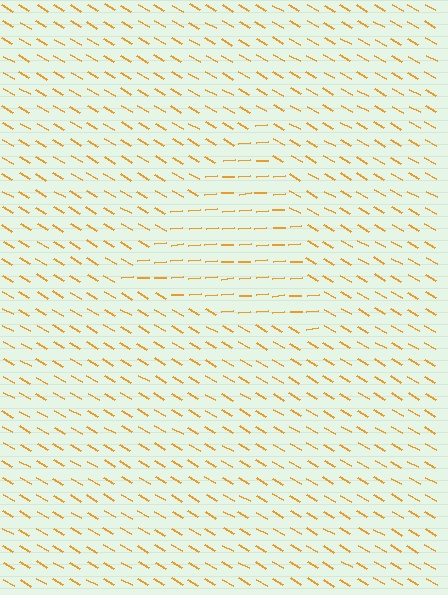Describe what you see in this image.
The image is filled with small orange line segments. A triangle region in the image has lines oriented differently from the surrounding lines, creating a visible texture boundary.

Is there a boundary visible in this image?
Yes, there is a texture boundary formed by a change in line orientation.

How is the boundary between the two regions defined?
The boundary is defined purely by a change in line orientation (approximately 34 degrees difference). All lines are the same color and thickness.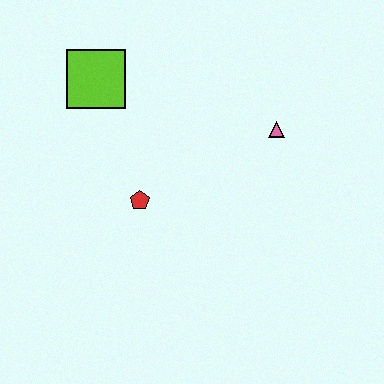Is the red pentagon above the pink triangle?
No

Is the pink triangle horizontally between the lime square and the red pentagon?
No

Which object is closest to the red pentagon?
The lime square is closest to the red pentagon.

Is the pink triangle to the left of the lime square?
No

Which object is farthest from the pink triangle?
The lime square is farthest from the pink triangle.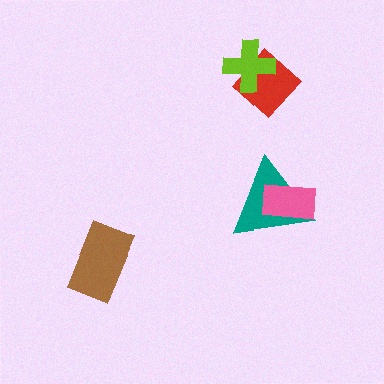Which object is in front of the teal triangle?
The pink rectangle is in front of the teal triangle.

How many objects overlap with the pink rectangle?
1 object overlaps with the pink rectangle.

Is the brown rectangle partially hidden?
No, no other shape covers it.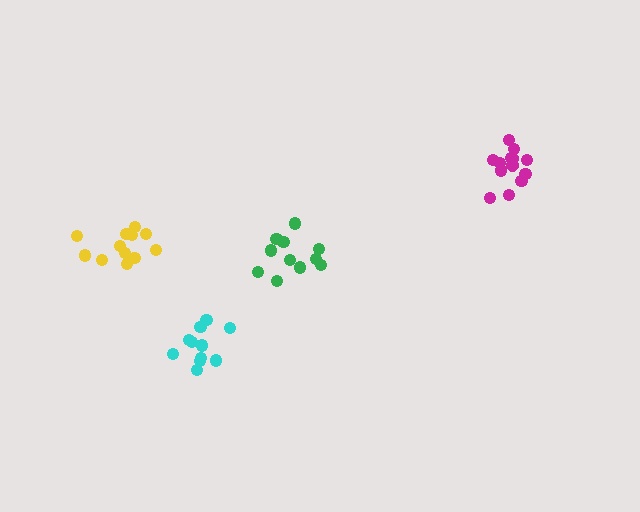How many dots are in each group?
Group 1: 13 dots, Group 2: 12 dots, Group 3: 11 dots, Group 4: 11 dots (47 total).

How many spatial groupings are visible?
There are 4 spatial groupings.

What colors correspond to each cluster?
The clusters are colored: magenta, yellow, cyan, green.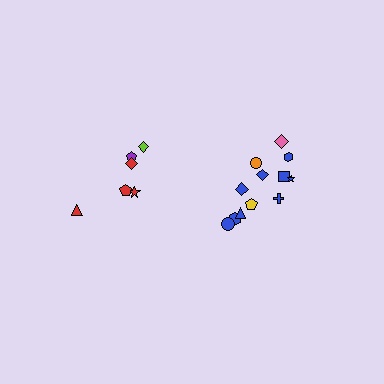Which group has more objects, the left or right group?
The right group.